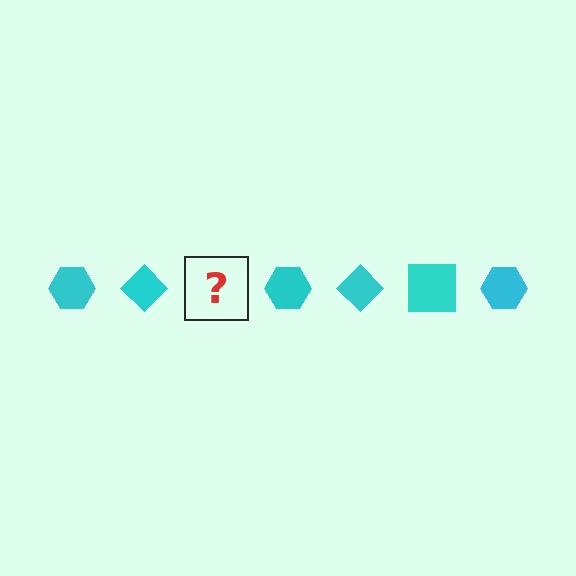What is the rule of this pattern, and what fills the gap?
The rule is that the pattern cycles through hexagon, diamond, square shapes in cyan. The gap should be filled with a cyan square.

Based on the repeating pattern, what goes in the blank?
The blank should be a cyan square.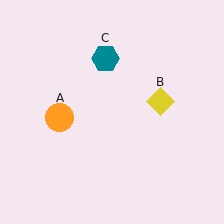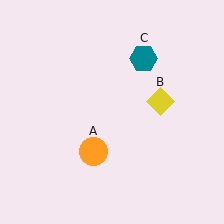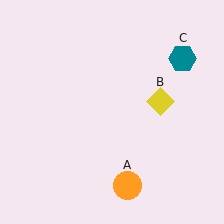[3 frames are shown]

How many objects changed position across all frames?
2 objects changed position: orange circle (object A), teal hexagon (object C).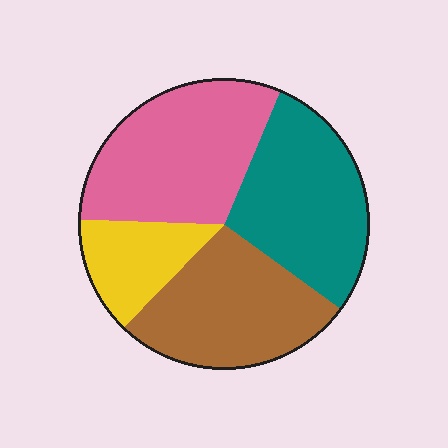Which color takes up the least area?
Yellow, at roughly 15%.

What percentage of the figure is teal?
Teal covers 29% of the figure.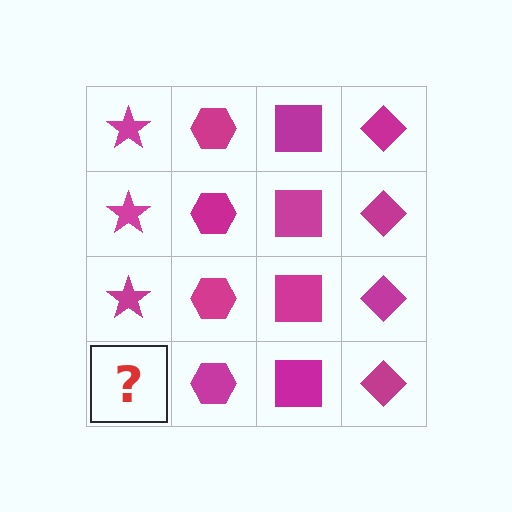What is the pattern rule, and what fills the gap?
The rule is that each column has a consistent shape. The gap should be filled with a magenta star.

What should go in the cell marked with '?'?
The missing cell should contain a magenta star.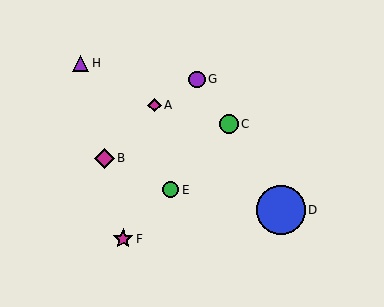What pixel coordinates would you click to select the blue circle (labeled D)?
Click at (281, 210) to select the blue circle D.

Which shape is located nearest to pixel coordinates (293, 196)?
The blue circle (labeled D) at (281, 210) is nearest to that location.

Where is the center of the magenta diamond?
The center of the magenta diamond is at (104, 158).